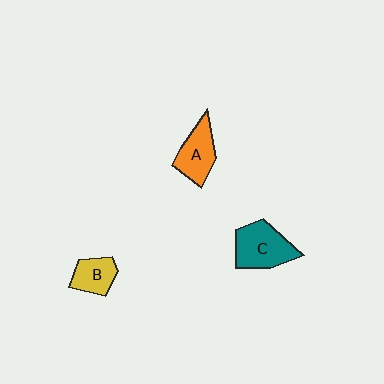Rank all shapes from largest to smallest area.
From largest to smallest: C (teal), A (orange), B (yellow).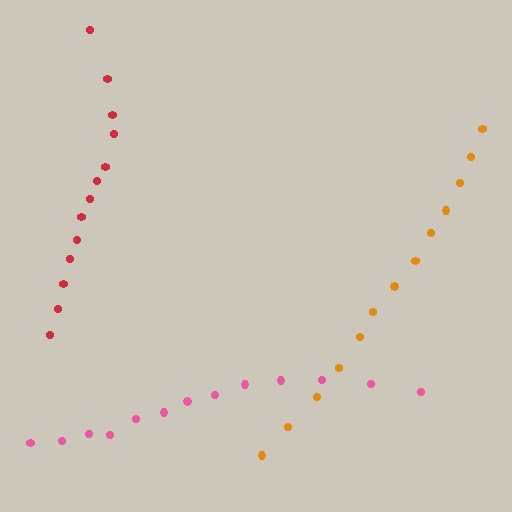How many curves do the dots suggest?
There are 3 distinct paths.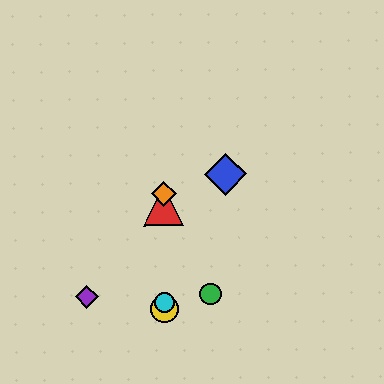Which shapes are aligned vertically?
The red triangle, the yellow circle, the orange diamond, the cyan circle are aligned vertically.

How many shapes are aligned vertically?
4 shapes (the red triangle, the yellow circle, the orange diamond, the cyan circle) are aligned vertically.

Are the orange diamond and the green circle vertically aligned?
No, the orange diamond is at x≈164 and the green circle is at x≈211.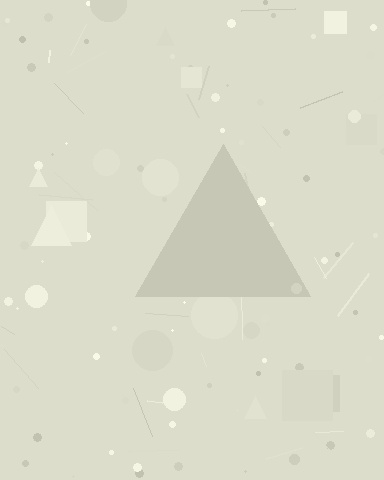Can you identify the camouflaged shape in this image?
The camouflaged shape is a triangle.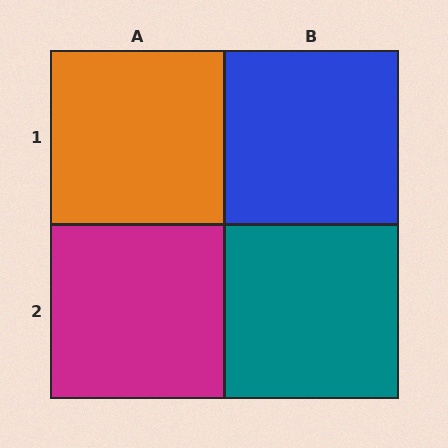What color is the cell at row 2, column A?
Magenta.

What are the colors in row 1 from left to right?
Orange, blue.